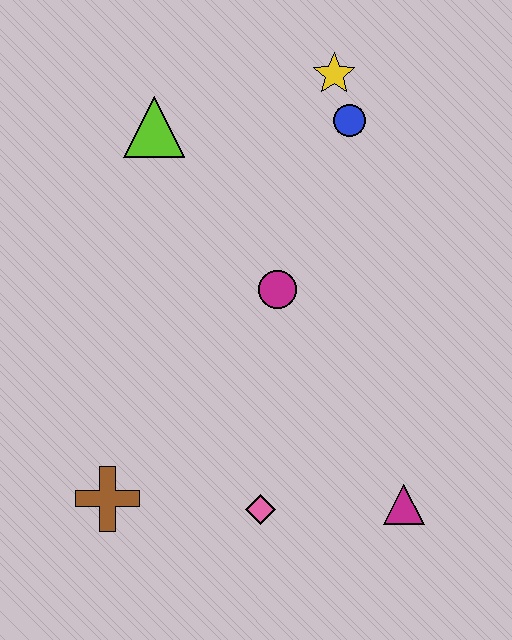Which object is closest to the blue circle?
The yellow star is closest to the blue circle.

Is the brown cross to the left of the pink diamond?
Yes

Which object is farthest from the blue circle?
The brown cross is farthest from the blue circle.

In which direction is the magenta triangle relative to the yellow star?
The magenta triangle is below the yellow star.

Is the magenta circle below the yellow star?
Yes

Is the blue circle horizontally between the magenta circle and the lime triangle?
No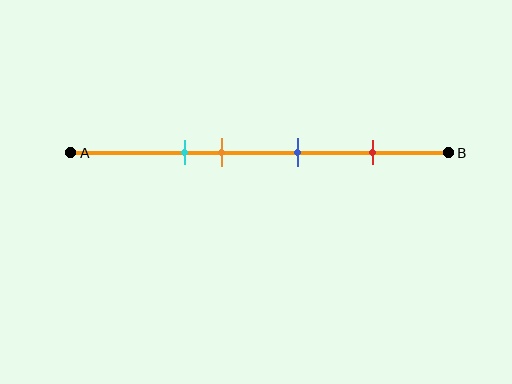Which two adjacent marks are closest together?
The cyan and orange marks are the closest adjacent pair.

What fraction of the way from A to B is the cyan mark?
The cyan mark is approximately 30% (0.3) of the way from A to B.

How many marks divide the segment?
There are 4 marks dividing the segment.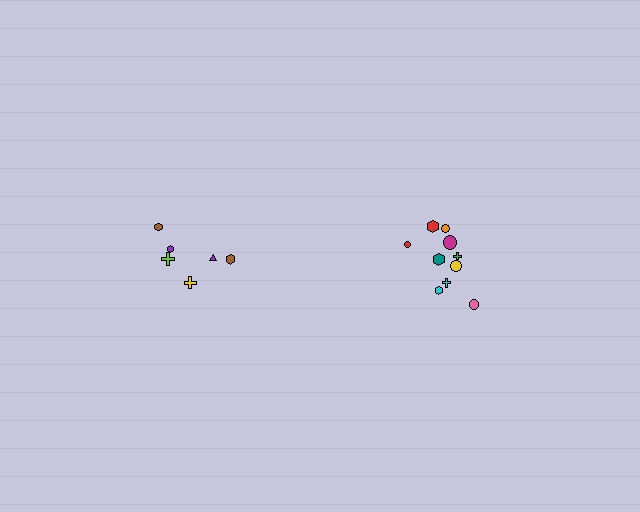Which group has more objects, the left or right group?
The right group.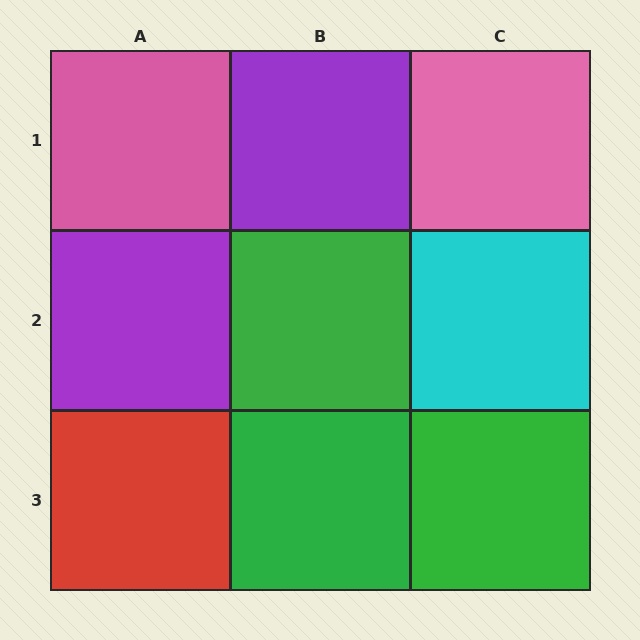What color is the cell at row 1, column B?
Purple.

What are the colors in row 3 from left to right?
Red, green, green.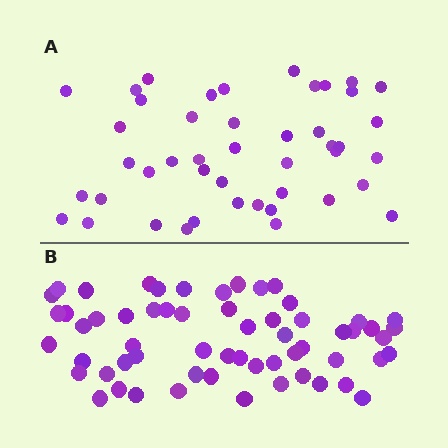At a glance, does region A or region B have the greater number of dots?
Region B (the bottom region) has more dots.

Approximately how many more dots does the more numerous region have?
Region B has approximately 15 more dots than region A.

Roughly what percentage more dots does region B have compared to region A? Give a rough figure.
About 35% more.